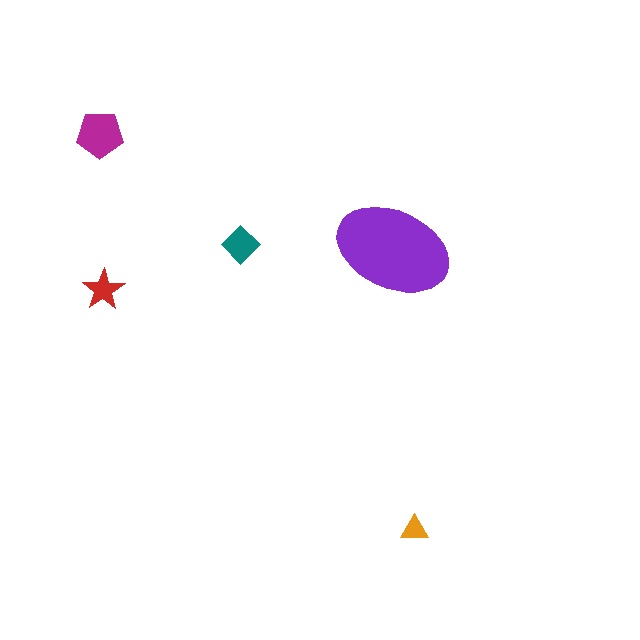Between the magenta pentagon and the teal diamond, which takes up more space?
The magenta pentagon.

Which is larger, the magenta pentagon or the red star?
The magenta pentagon.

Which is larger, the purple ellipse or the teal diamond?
The purple ellipse.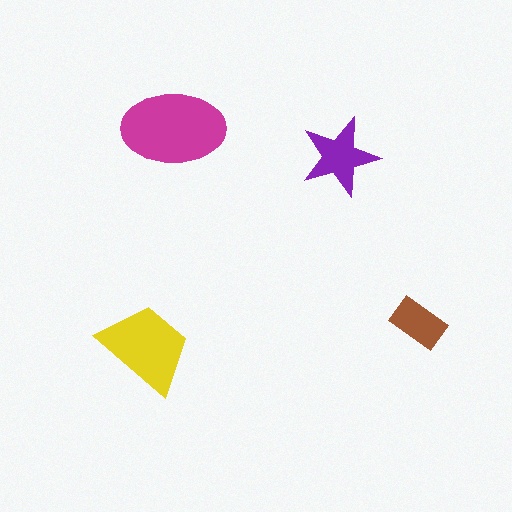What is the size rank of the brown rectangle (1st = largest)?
4th.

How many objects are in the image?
There are 4 objects in the image.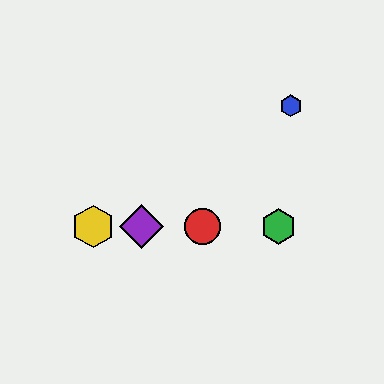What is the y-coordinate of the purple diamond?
The purple diamond is at y≈227.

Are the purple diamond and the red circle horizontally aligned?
Yes, both are at y≈227.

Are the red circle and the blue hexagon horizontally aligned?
No, the red circle is at y≈227 and the blue hexagon is at y≈106.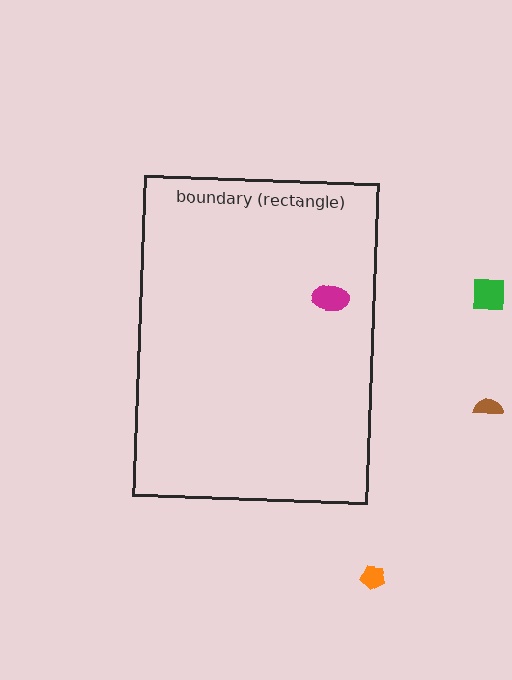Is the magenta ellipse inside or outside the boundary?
Inside.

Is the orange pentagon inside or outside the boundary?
Outside.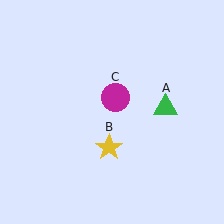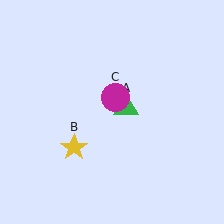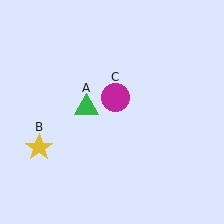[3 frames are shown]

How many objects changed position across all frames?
2 objects changed position: green triangle (object A), yellow star (object B).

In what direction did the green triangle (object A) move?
The green triangle (object A) moved left.